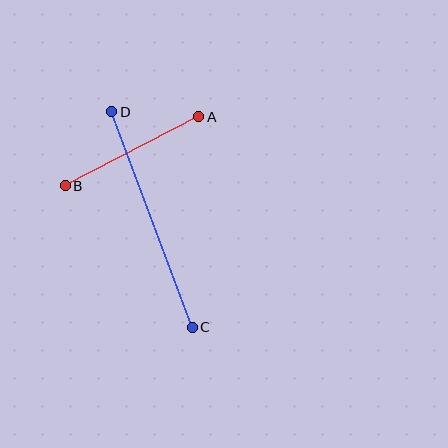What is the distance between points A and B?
The distance is approximately 150 pixels.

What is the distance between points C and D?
The distance is approximately 230 pixels.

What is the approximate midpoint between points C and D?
The midpoint is at approximately (152, 220) pixels.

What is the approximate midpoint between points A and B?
The midpoint is at approximately (132, 151) pixels.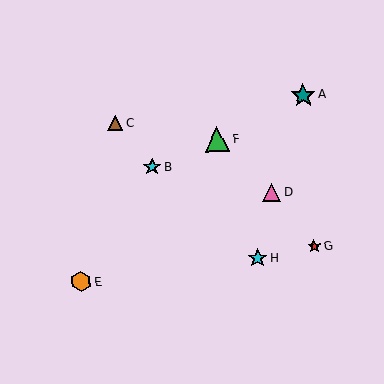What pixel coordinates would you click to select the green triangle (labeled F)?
Click at (217, 139) to select the green triangle F.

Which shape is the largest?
The green triangle (labeled F) is the largest.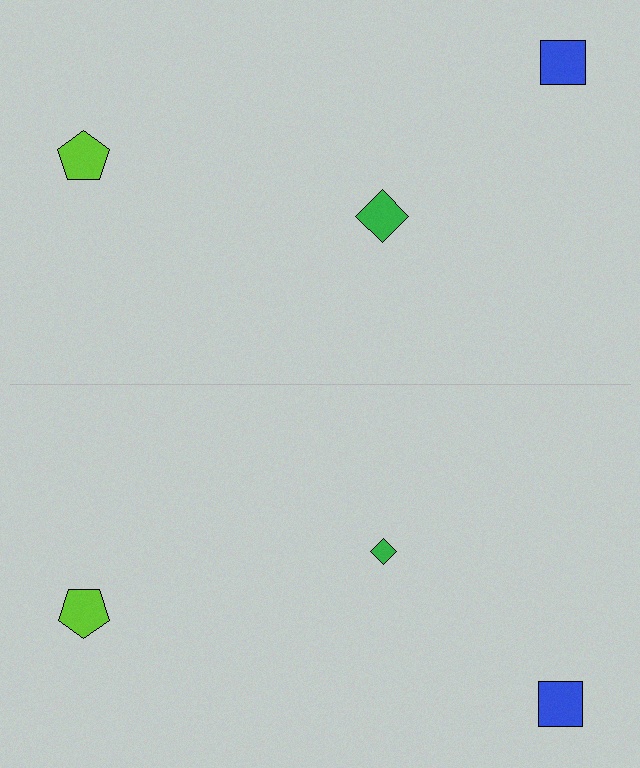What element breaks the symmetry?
The green diamond on the bottom side has a different size than its mirror counterpart.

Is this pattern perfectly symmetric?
No, the pattern is not perfectly symmetric. The green diamond on the bottom side has a different size than its mirror counterpart.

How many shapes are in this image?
There are 6 shapes in this image.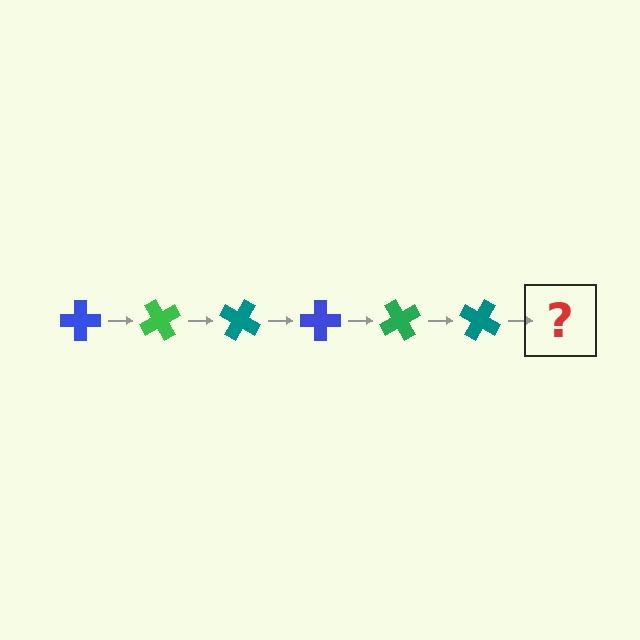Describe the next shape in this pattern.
It should be a blue cross, rotated 360 degrees from the start.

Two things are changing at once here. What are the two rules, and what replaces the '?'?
The two rules are that it rotates 60 degrees each step and the color cycles through blue, green, and teal. The '?' should be a blue cross, rotated 360 degrees from the start.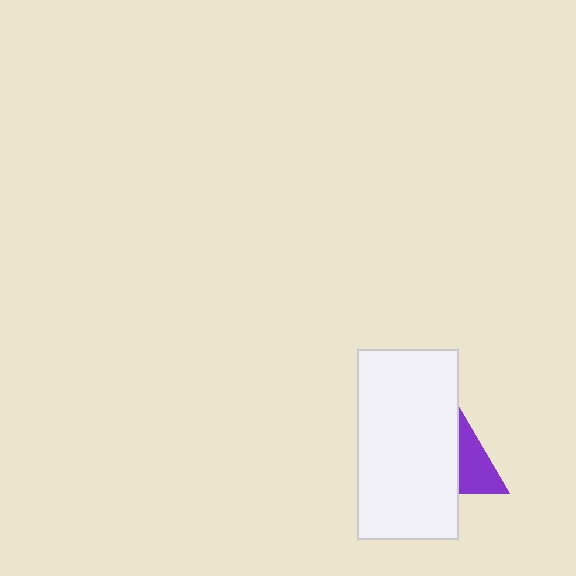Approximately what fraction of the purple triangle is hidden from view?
Roughly 58% of the purple triangle is hidden behind the white rectangle.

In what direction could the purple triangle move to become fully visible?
The purple triangle could move right. That would shift it out from behind the white rectangle entirely.